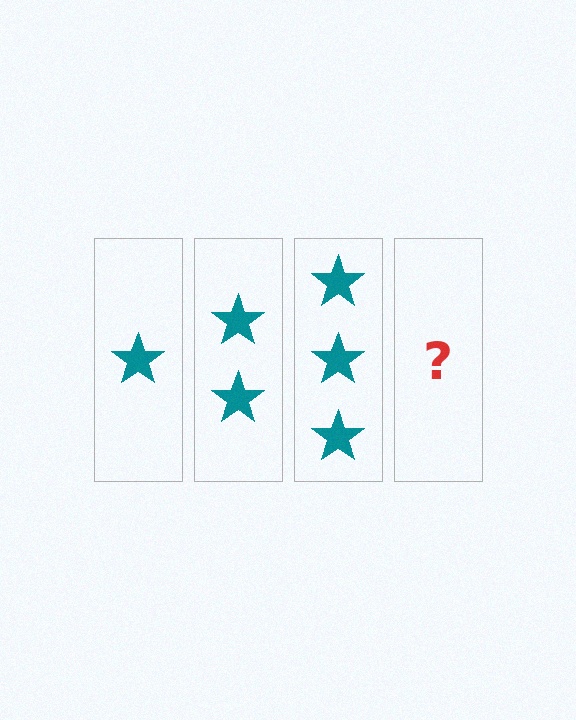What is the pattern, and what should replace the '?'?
The pattern is that each step adds one more star. The '?' should be 4 stars.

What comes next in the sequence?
The next element should be 4 stars.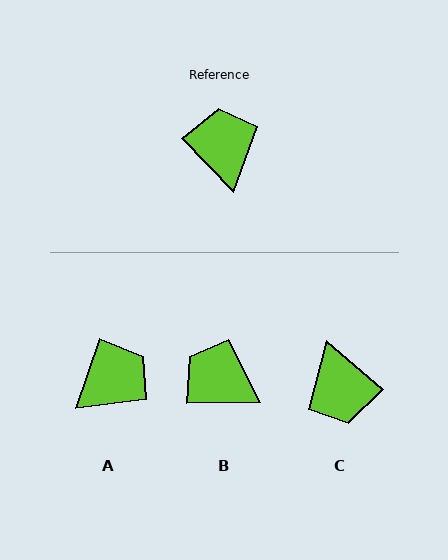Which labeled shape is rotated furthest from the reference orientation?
C, about 175 degrees away.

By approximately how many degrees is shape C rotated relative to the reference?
Approximately 175 degrees clockwise.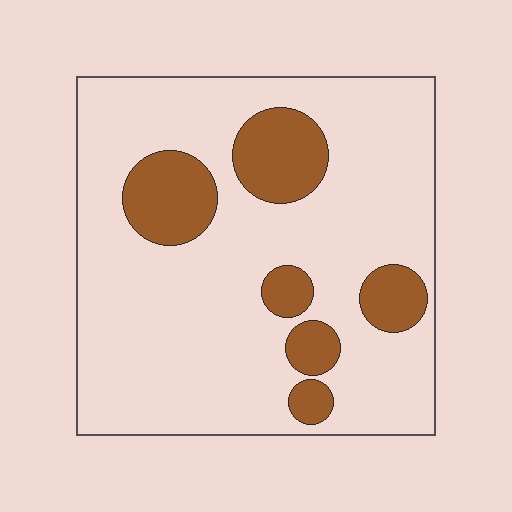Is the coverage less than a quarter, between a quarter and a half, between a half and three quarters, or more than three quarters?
Less than a quarter.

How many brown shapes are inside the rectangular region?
6.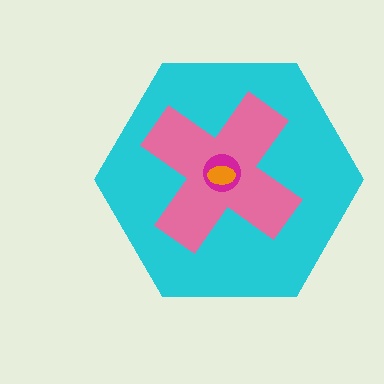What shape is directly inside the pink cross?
The magenta circle.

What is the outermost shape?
The cyan hexagon.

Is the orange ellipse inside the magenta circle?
Yes.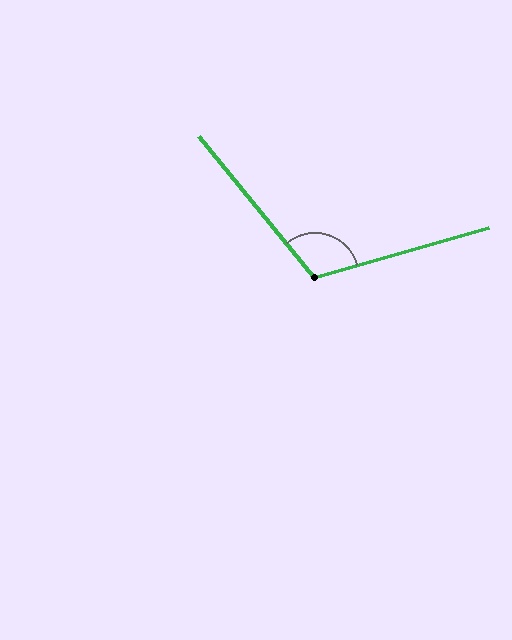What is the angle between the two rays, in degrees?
Approximately 114 degrees.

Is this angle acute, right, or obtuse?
It is obtuse.